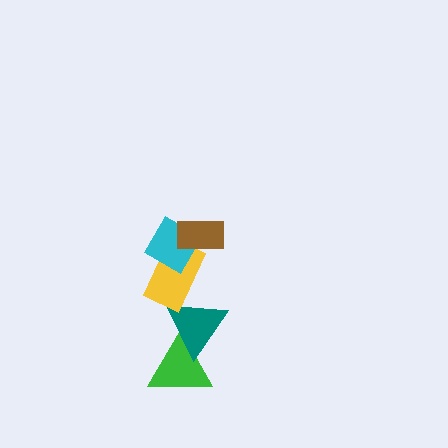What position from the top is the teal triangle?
The teal triangle is 4th from the top.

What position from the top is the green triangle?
The green triangle is 5th from the top.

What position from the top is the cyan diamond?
The cyan diamond is 2nd from the top.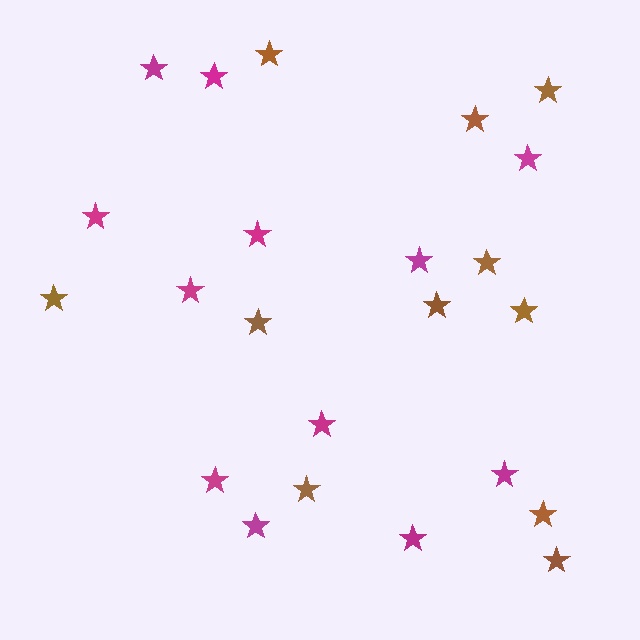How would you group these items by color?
There are 2 groups: one group of brown stars (11) and one group of magenta stars (12).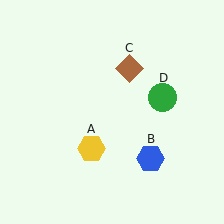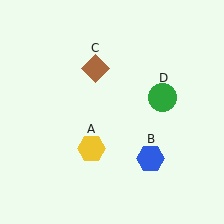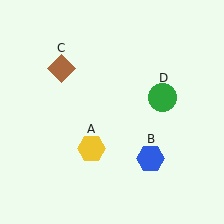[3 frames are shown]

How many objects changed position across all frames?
1 object changed position: brown diamond (object C).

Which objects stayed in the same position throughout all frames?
Yellow hexagon (object A) and blue hexagon (object B) and green circle (object D) remained stationary.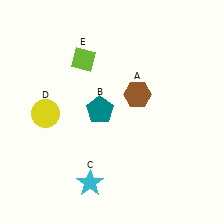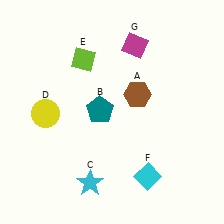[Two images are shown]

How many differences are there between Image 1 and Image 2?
There are 2 differences between the two images.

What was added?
A cyan diamond (F), a magenta diamond (G) were added in Image 2.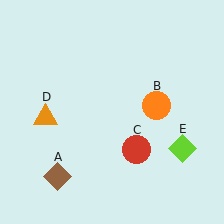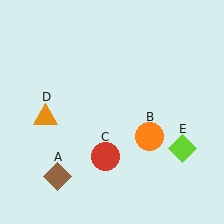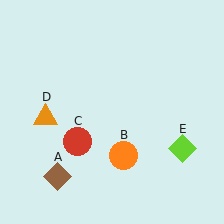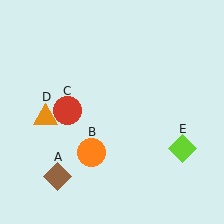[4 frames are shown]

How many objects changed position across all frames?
2 objects changed position: orange circle (object B), red circle (object C).